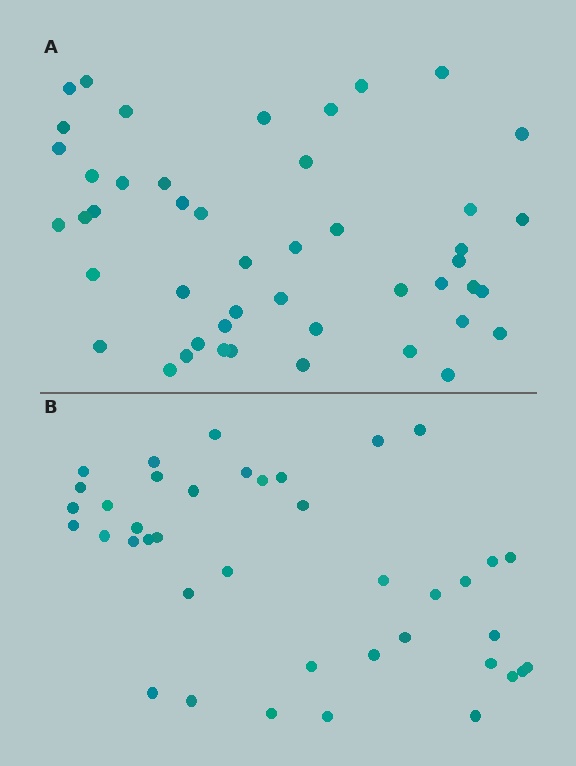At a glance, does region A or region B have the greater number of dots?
Region A (the top region) has more dots.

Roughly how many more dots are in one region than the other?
Region A has roughly 8 or so more dots than region B.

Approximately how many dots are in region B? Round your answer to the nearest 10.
About 40 dots.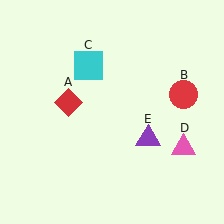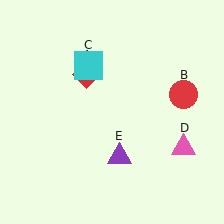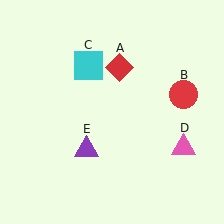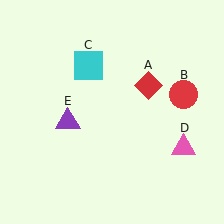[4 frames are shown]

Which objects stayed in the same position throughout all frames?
Red circle (object B) and cyan square (object C) and pink triangle (object D) remained stationary.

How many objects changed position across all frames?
2 objects changed position: red diamond (object A), purple triangle (object E).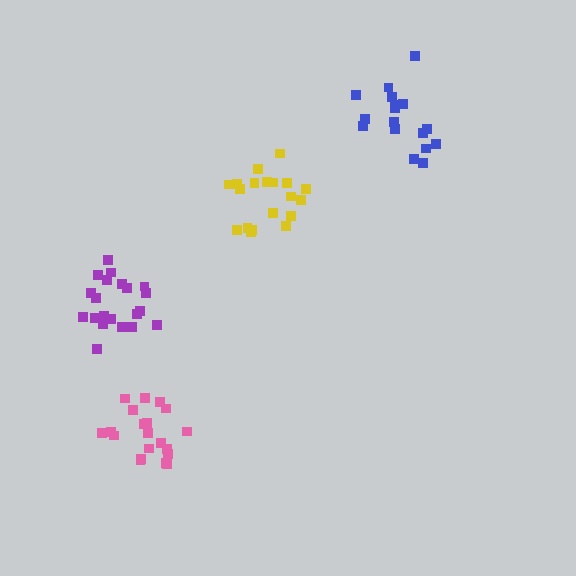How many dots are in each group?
Group 1: 20 dots, Group 2: 20 dots, Group 3: 21 dots, Group 4: 17 dots (78 total).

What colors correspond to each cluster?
The clusters are colored: yellow, pink, purple, blue.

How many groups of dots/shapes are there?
There are 4 groups.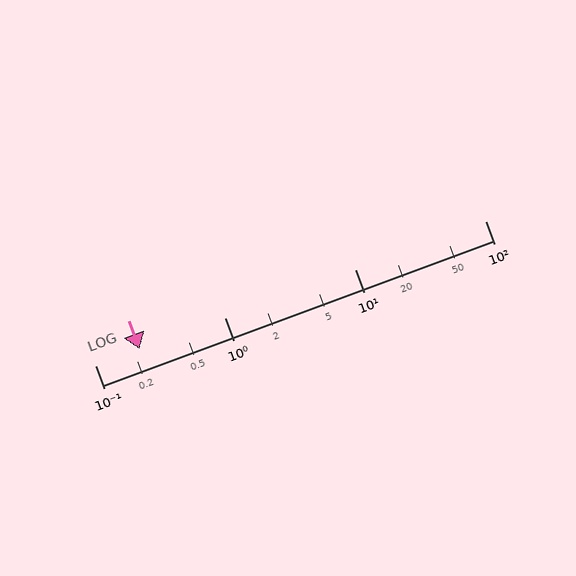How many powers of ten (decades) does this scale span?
The scale spans 3 decades, from 0.1 to 100.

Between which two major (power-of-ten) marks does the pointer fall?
The pointer is between 0.1 and 1.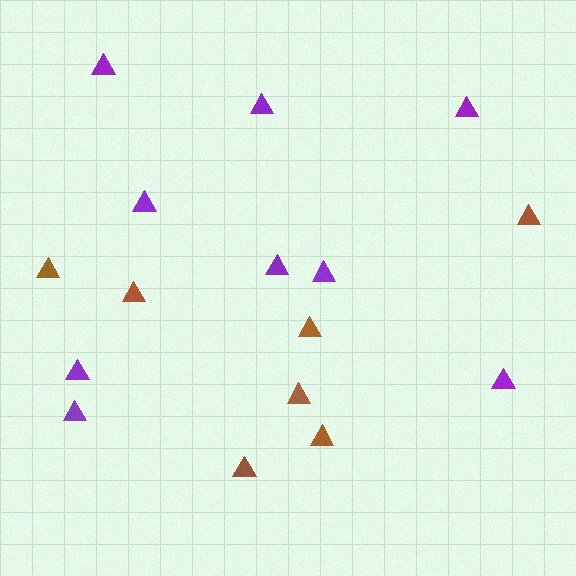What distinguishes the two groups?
There are 2 groups: one group of brown triangles (7) and one group of purple triangles (9).